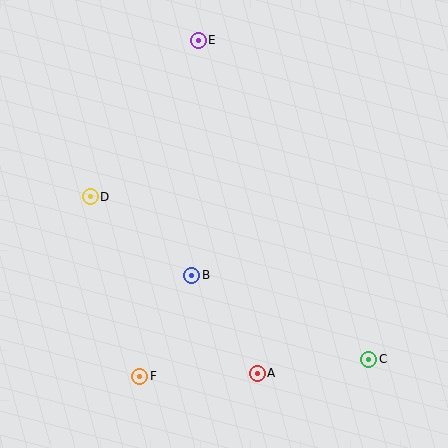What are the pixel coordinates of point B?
Point B is at (191, 275).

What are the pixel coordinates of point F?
Point F is at (140, 376).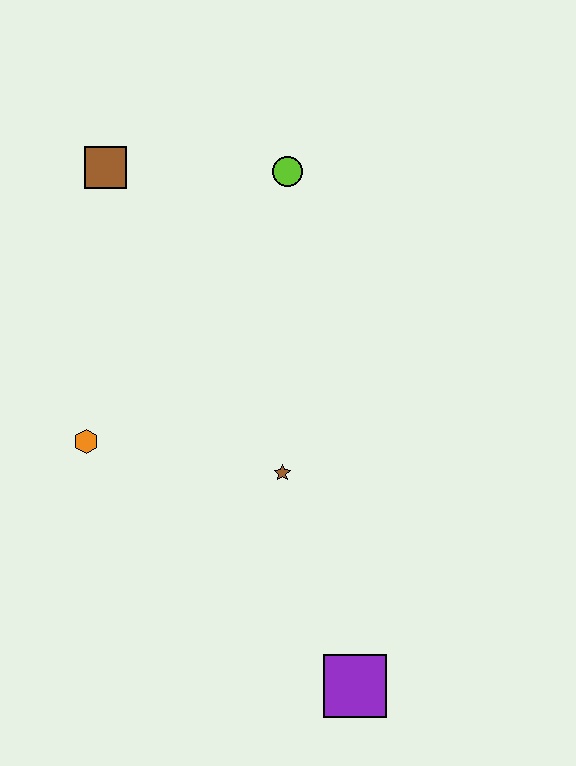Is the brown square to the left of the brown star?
Yes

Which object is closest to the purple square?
The brown star is closest to the purple square.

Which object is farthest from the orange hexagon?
The purple square is farthest from the orange hexagon.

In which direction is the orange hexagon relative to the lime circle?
The orange hexagon is below the lime circle.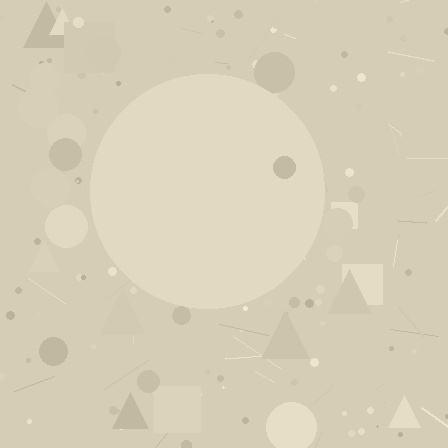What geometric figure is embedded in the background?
A circle is embedded in the background.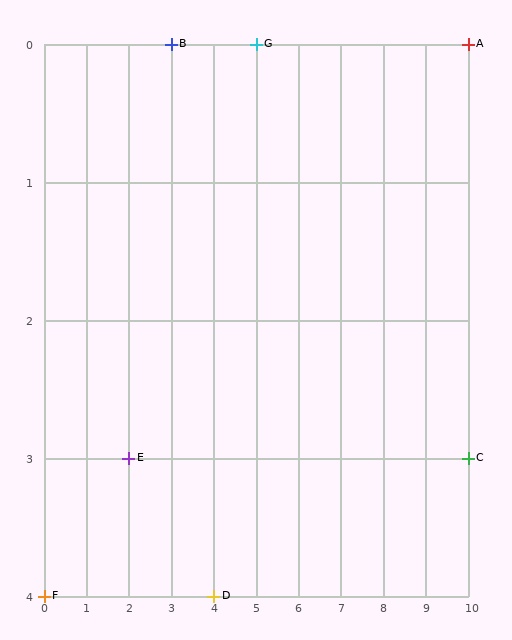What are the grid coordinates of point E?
Point E is at grid coordinates (2, 3).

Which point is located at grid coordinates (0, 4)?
Point F is at (0, 4).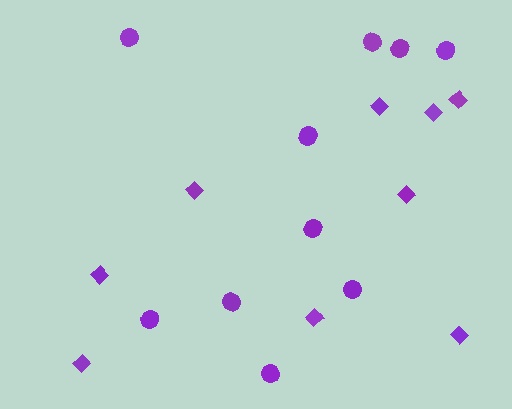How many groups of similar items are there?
There are 2 groups: one group of diamonds (9) and one group of circles (10).